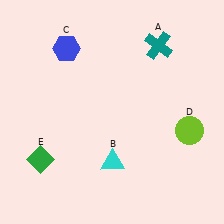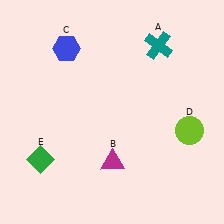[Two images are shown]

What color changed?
The triangle (B) changed from cyan in Image 1 to magenta in Image 2.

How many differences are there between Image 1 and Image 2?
There is 1 difference between the two images.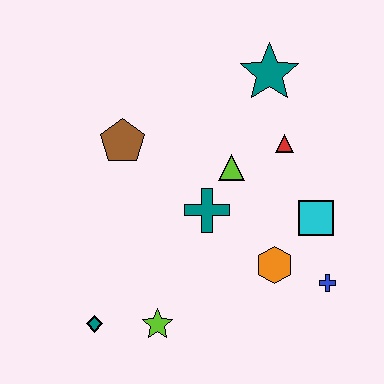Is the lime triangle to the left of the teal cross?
No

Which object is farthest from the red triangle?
The teal diamond is farthest from the red triangle.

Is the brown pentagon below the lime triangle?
No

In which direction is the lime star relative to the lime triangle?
The lime star is below the lime triangle.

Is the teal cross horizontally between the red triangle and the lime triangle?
No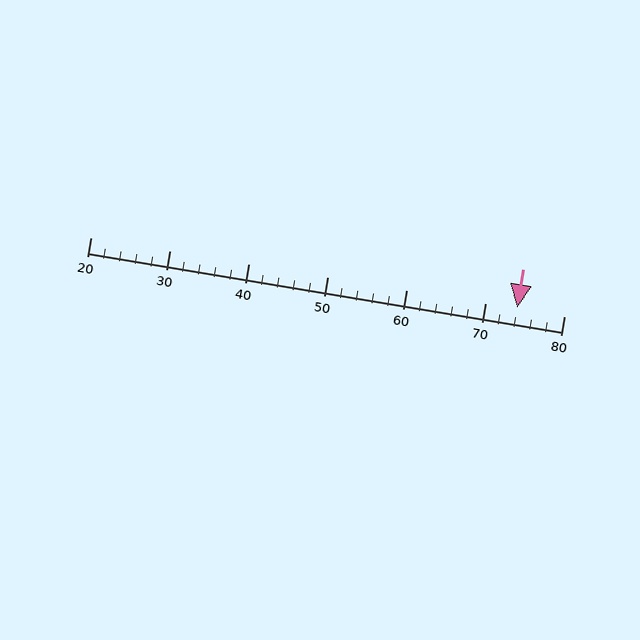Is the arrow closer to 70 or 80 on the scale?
The arrow is closer to 70.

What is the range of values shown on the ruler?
The ruler shows values from 20 to 80.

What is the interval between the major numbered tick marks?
The major tick marks are spaced 10 units apart.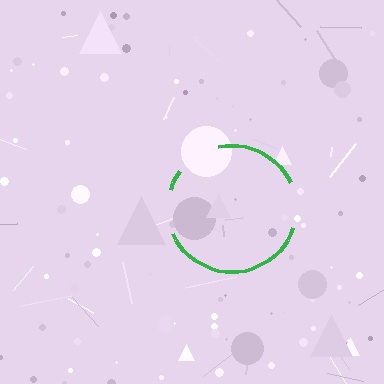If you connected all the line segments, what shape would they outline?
They would outline a circle.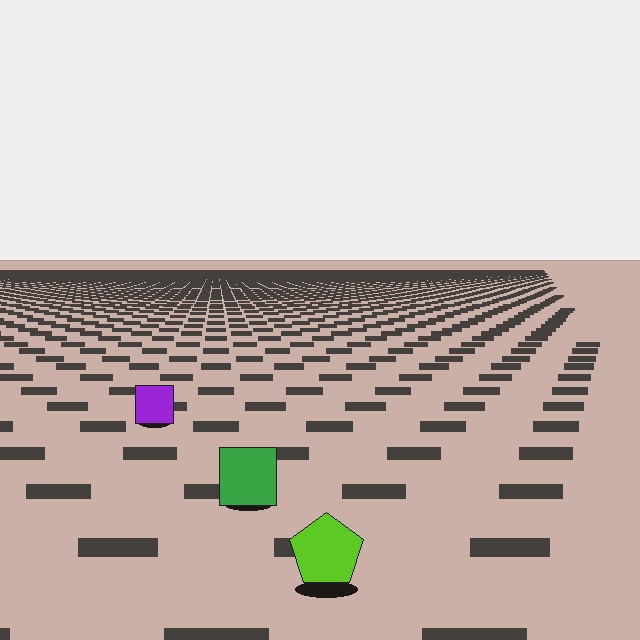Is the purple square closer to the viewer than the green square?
No. The green square is closer — you can tell from the texture gradient: the ground texture is coarser near it.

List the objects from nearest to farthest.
From nearest to farthest: the lime pentagon, the green square, the purple square.